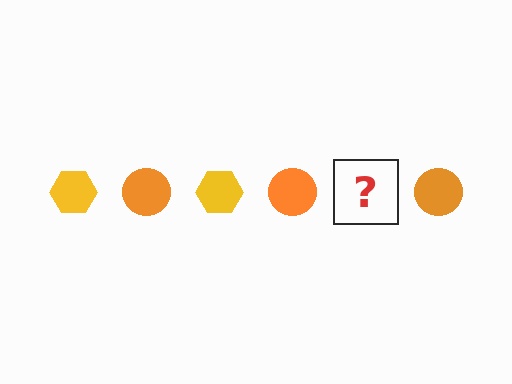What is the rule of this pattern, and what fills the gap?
The rule is that the pattern alternates between yellow hexagon and orange circle. The gap should be filled with a yellow hexagon.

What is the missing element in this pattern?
The missing element is a yellow hexagon.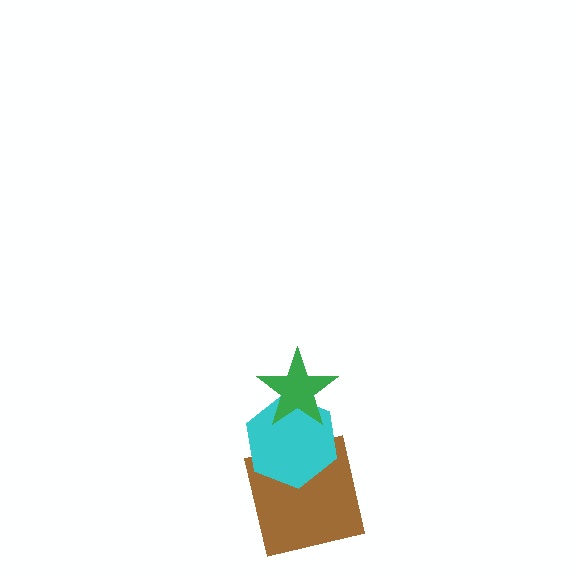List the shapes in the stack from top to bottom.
From top to bottom: the green star, the cyan hexagon, the brown square.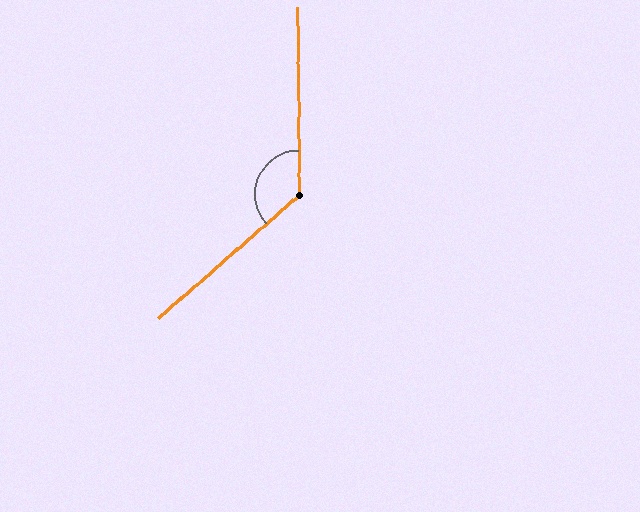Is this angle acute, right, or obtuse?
It is obtuse.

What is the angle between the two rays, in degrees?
Approximately 131 degrees.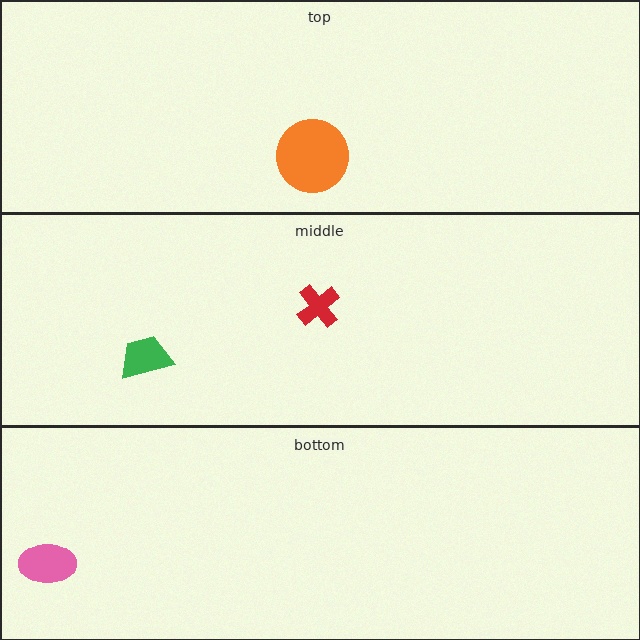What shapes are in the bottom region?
The pink ellipse.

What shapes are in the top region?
The orange circle.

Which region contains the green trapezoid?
The middle region.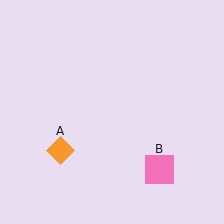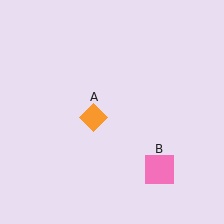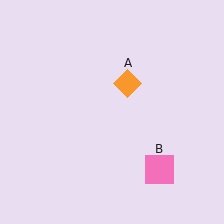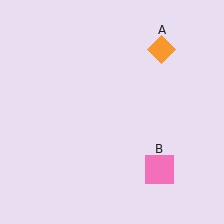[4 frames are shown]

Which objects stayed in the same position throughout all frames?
Pink square (object B) remained stationary.